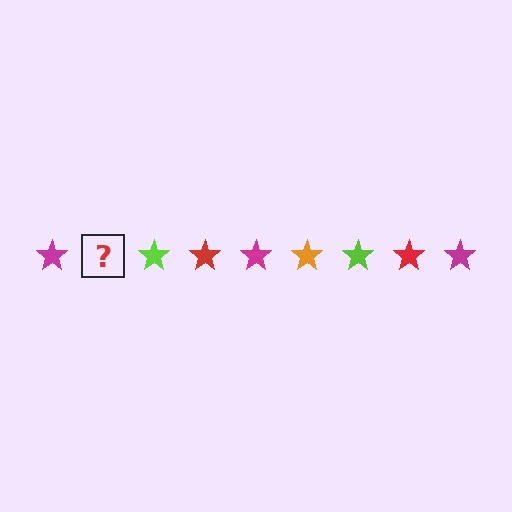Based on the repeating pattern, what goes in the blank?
The blank should be an orange star.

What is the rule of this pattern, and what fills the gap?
The rule is that the pattern cycles through magenta, orange, lime, red stars. The gap should be filled with an orange star.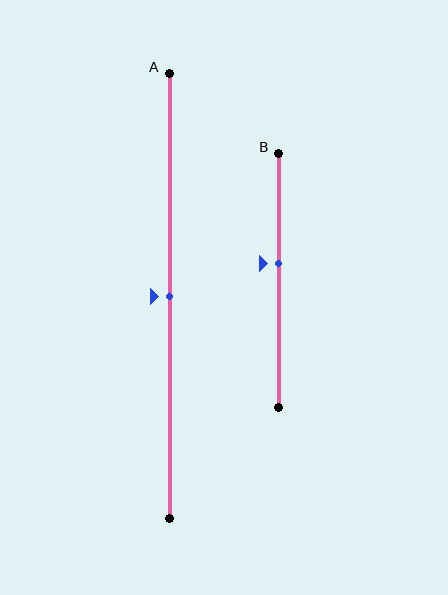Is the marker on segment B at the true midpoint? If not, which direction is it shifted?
No, the marker on segment B is shifted upward by about 7% of the segment length.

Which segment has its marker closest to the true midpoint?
Segment A has its marker closest to the true midpoint.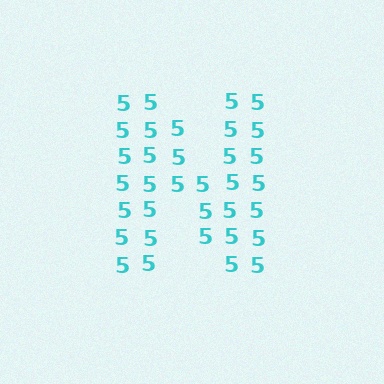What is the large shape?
The large shape is the letter N.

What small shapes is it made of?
It is made of small digit 5's.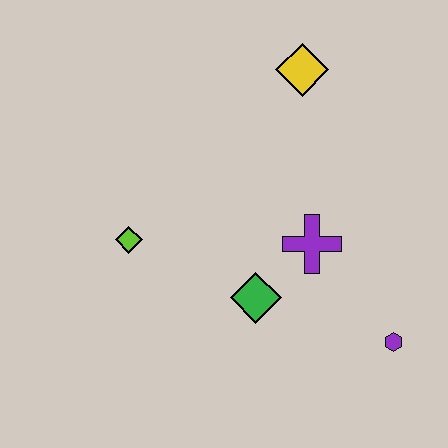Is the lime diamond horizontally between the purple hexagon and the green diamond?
No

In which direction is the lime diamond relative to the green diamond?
The lime diamond is to the left of the green diamond.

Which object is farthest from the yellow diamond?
The purple hexagon is farthest from the yellow diamond.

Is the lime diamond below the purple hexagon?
No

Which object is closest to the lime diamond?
The green diamond is closest to the lime diamond.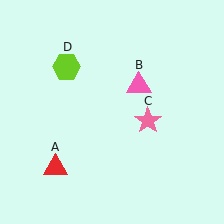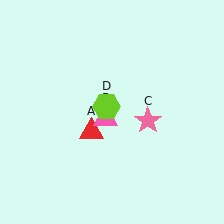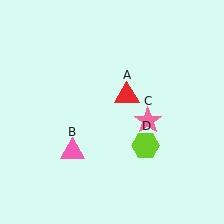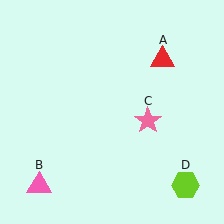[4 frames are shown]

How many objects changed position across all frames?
3 objects changed position: red triangle (object A), pink triangle (object B), lime hexagon (object D).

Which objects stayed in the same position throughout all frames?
Pink star (object C) remained stationary.